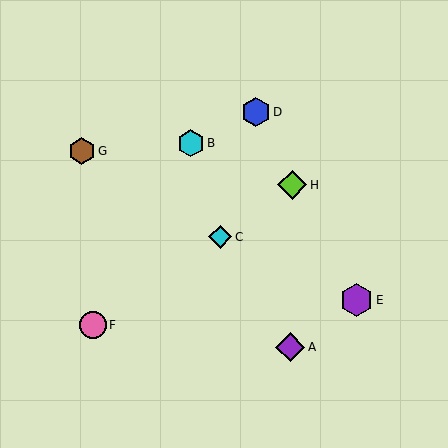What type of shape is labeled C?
Shape C is a cyan diamond.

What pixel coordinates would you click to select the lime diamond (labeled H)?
Click at (292, 185) to select the lime diamond H.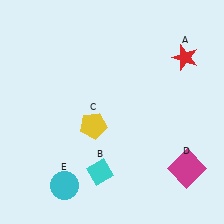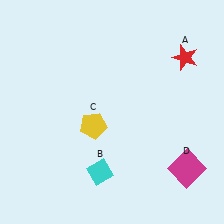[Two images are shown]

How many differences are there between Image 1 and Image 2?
There is 1 difference between the two images.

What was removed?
The cyan circle (E) was removed in Image 2.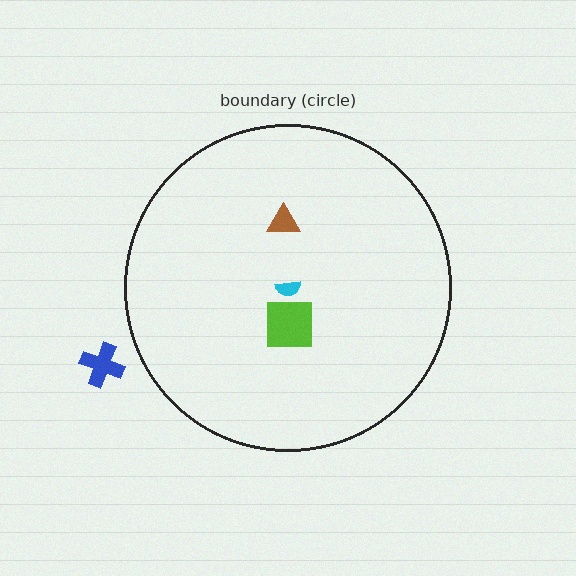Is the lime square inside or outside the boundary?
Inside.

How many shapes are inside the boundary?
3 inside, 1 outside.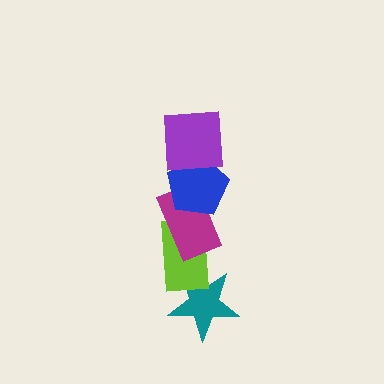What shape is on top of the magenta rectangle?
The blue pentagon is on top of the magenta rectangle.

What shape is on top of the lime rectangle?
The magenta rectangle is on top of the lime rectangle.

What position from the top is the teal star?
The teal star is 5th from the top.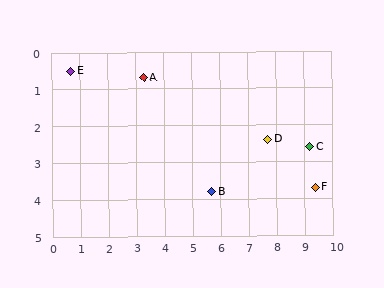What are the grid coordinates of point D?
Point D is at approximately (7.7, 2.4).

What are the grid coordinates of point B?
Point B is at approximately (5.7, 3.8).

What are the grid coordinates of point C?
Point C is at approximately (9.2, 2.6).